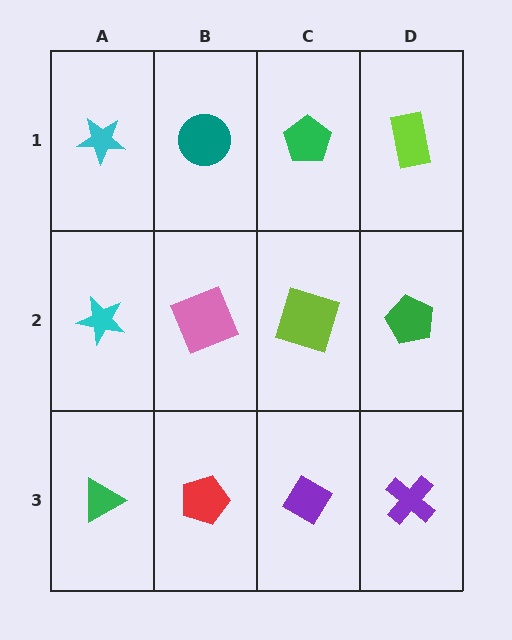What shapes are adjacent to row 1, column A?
A cyan star (row 2, column A), a teal circle (row 1, column B).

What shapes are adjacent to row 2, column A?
A cyan star (row 1, column A), a green triangle (row 3, column A), a pink square (row 2, column B).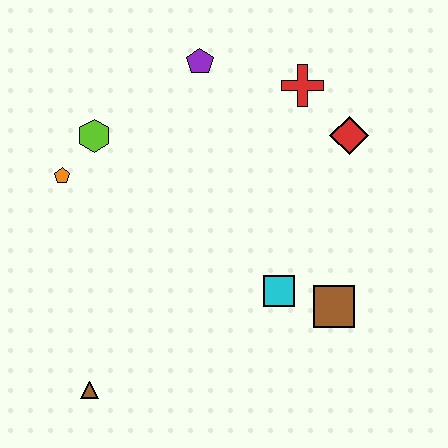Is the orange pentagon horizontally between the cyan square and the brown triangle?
No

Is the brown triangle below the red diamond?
Yes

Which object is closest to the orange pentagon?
The lime hexagon is closest to the orange pentagon.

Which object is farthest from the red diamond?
The brown triangle is farthest from the red diamond.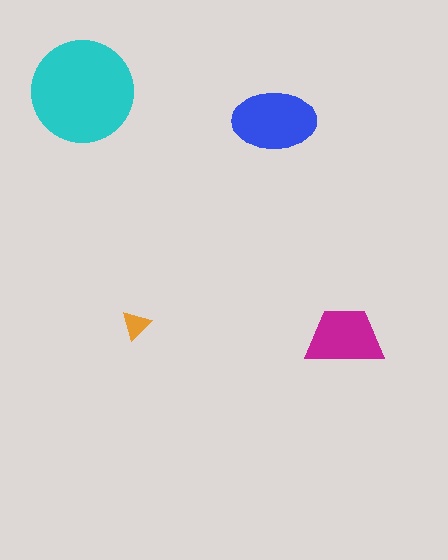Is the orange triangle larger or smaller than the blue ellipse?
Smaller.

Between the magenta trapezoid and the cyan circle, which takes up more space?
The cyan circle.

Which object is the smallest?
The orange triangle.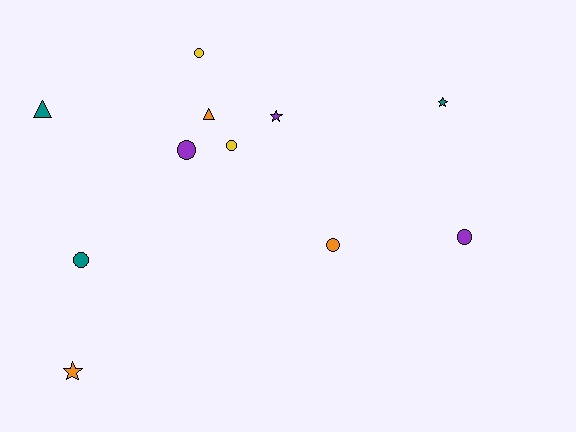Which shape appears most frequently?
Circle, with 6 objects.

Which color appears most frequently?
Orange, with 3 objects.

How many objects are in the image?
There are 11 objects.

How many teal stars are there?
There is 1 teal star.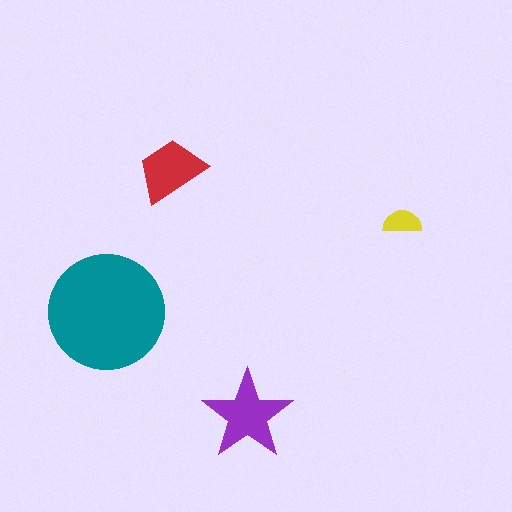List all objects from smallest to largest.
The yellow semicircle, the red trapezoid, the purple star, the teal circle.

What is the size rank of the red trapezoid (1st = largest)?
3rd.